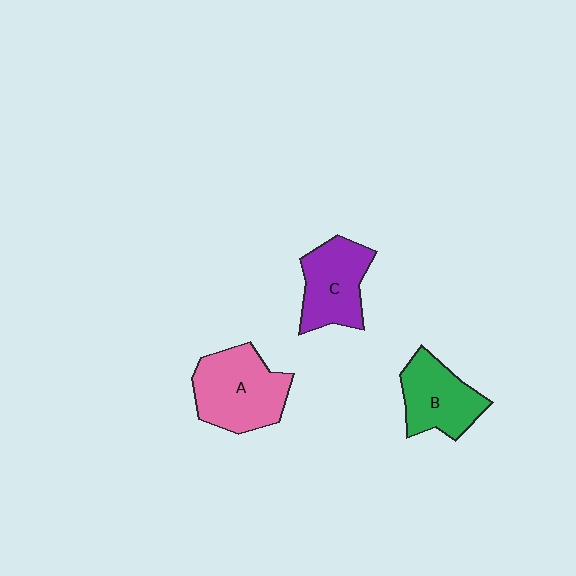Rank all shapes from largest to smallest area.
From largest to smallest: A (pink), C (purple), B (green).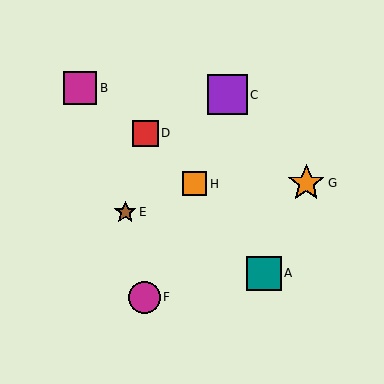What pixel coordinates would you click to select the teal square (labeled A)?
Click at (264, 273) to select the teal square A.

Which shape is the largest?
The purple square (labeled C) is the largest.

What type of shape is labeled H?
Shape H is an orange square.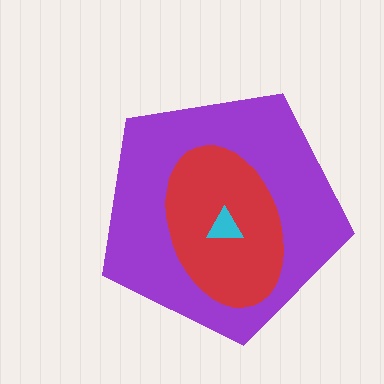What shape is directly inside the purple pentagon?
The red ellipse.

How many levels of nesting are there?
3.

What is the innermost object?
The cyan triangle.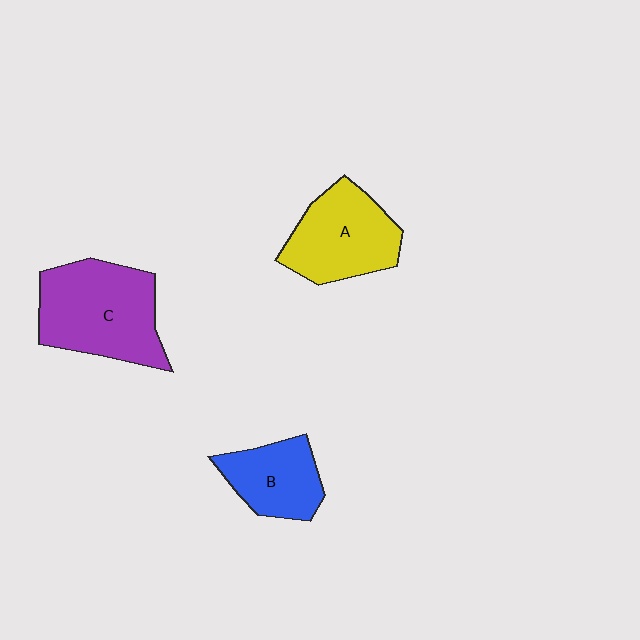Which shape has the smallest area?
Shape B (blue).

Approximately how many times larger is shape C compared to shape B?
Approximately 1.7 times.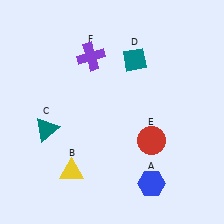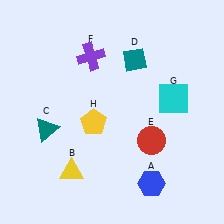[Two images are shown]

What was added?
A cyan square (G), a yellow pentagon (H) were added in Image 2.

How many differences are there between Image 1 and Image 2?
There are 2 differences between the two images.